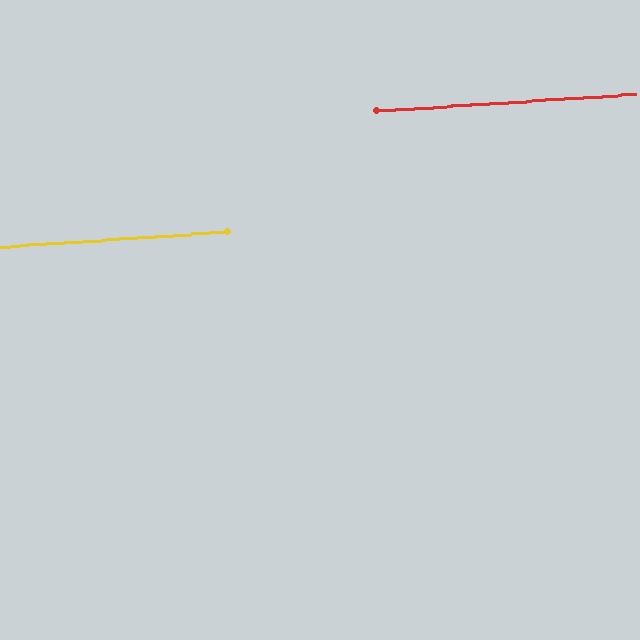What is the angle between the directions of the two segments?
Approximately 0 degrees.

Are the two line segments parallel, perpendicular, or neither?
Parallel — their directions differ by only 0.1°.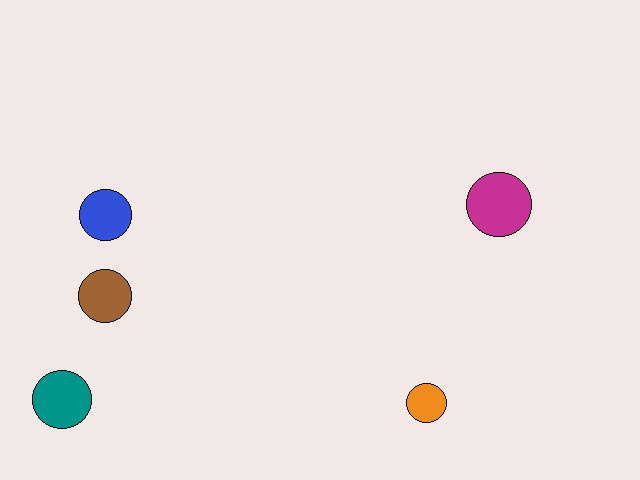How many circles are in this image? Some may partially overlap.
There are 5 circles.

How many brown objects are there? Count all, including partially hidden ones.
There is 1 brown object.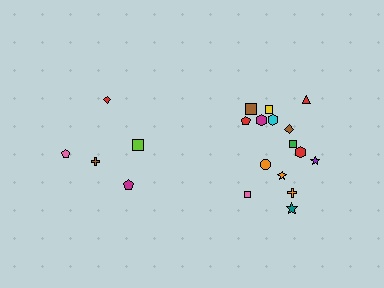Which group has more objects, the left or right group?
The right group.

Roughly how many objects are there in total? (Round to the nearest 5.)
Roughly 20 objects in total.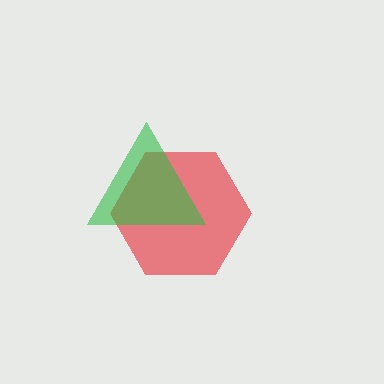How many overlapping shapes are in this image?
There are 2 overlapping shapes in the image.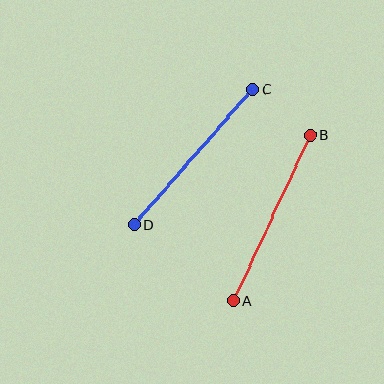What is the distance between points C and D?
The distance is approximately 180 pixels.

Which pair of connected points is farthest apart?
Points A and B are farthest apart.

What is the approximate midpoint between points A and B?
The midpoint is at approximately (272, 218) pixels.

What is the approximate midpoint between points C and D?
The midpoint is at approximately (193, 157) pixels.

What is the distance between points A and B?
The distance is approximately 183 pixels.